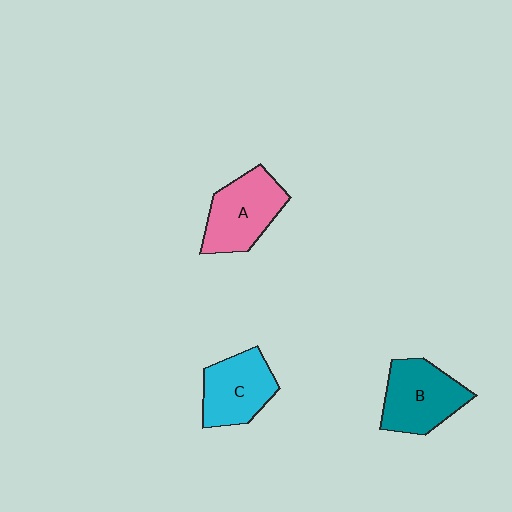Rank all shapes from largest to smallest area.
From largest to smallest: B (teal), A (pink), C (cyan).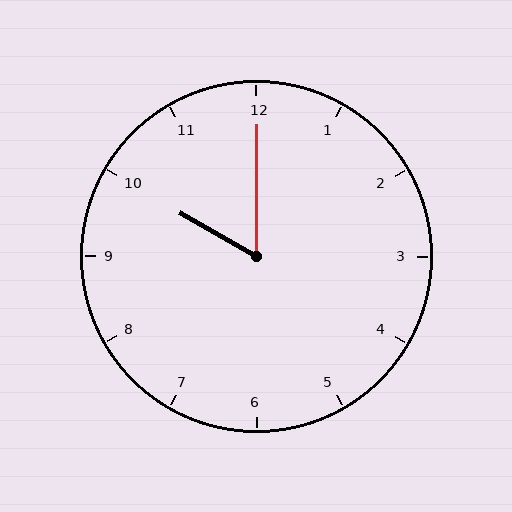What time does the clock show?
10:00.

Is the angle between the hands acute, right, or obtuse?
It is acute.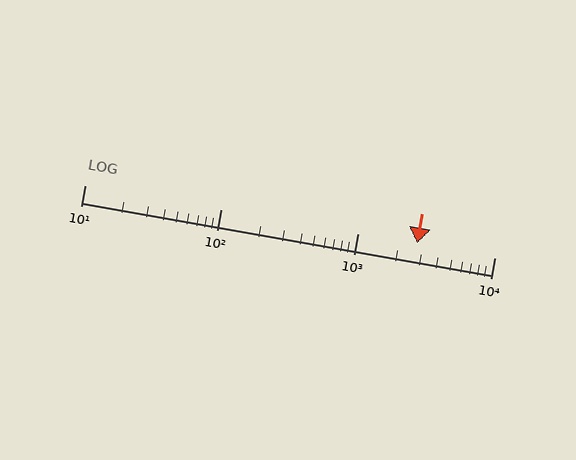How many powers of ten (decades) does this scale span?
The scale spans 3 decades, from 10 to 10000.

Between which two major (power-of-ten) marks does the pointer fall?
The pointer is between 1000 and 10000.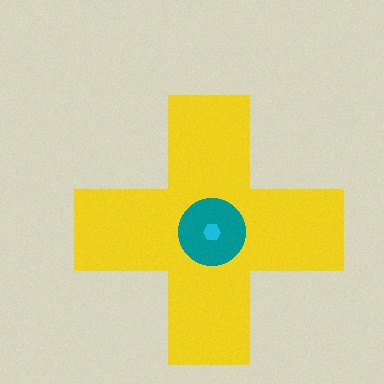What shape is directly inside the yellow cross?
The teal circle.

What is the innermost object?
The cyan hexagon.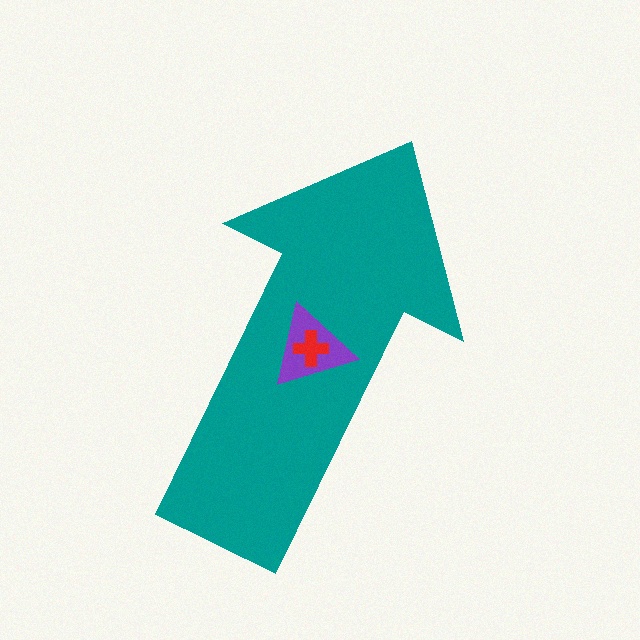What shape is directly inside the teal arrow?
The purple triangle.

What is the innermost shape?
The red cross.